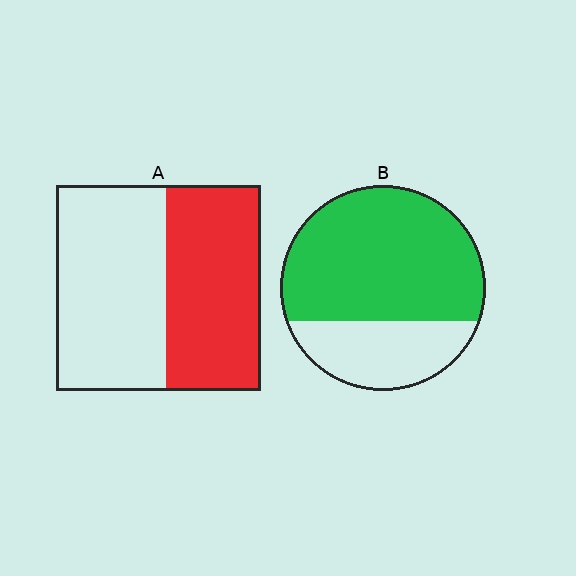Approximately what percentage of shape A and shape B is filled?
A is approximately 45% and B is approximately 70%.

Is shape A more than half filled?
Roughly half.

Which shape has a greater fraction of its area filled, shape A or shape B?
Shape B.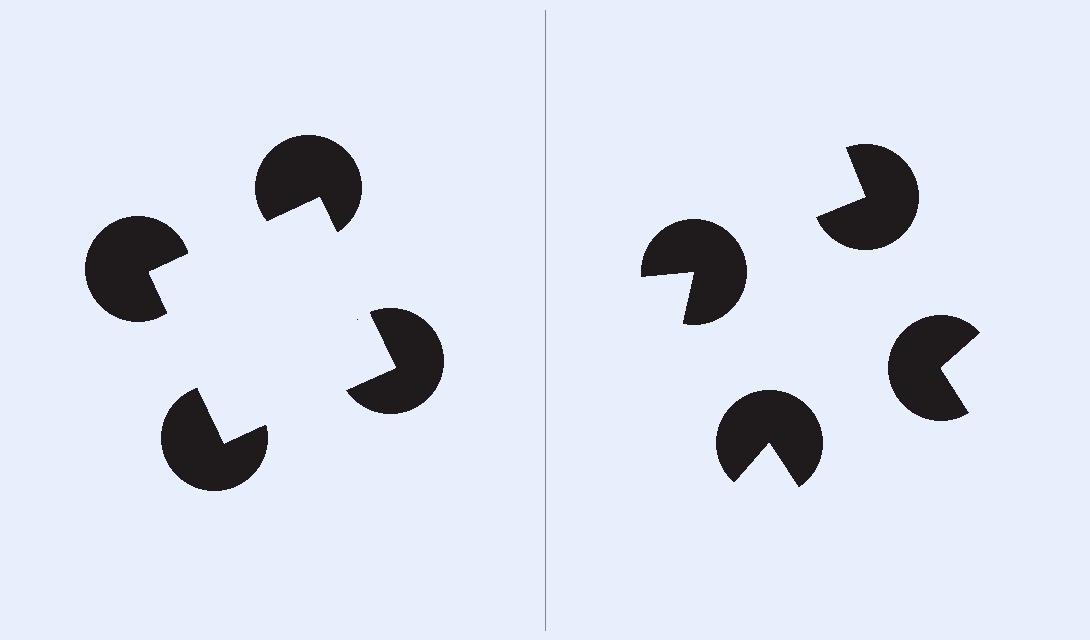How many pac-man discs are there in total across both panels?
8 — 4 on each side.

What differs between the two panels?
The pac-man discs are positioned identically on both sides; only the wedge orientations differ. On the left they align to a square; on the right they are misaligned.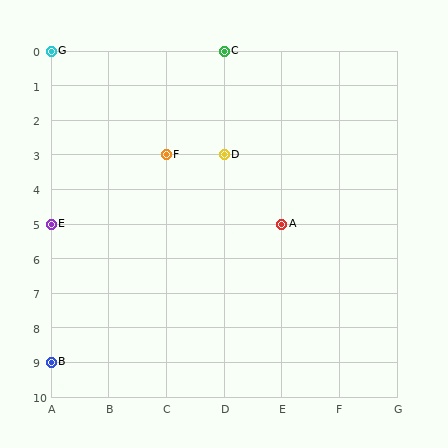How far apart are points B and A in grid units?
Points B and A are 4 columns and 4 rows apart (about 5.7 grid units diagonally).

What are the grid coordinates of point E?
Point E is at grid coordinates (A, 5).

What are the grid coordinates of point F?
Point F is at grid coordinates (C, 3).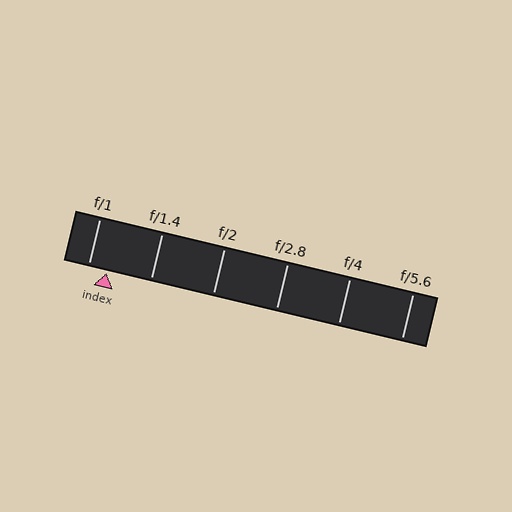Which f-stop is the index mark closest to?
The index mark is closest to f/1.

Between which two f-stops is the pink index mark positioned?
The index mark is between f/1 and f/1.4.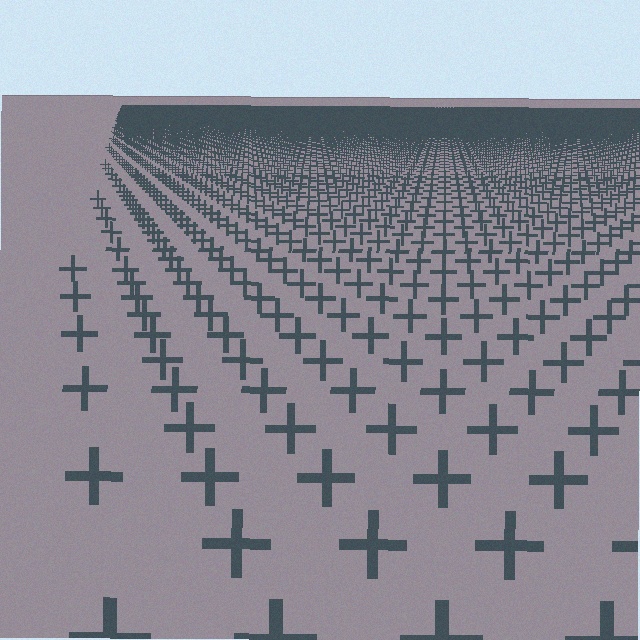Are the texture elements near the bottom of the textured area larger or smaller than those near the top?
Larger. Near the bottom, elements are closer to the viewer and appear at a bigger on-screen size.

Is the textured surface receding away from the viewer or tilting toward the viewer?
The surface is receding away from the viewer. Texture elements get smaller and denser toward the top.